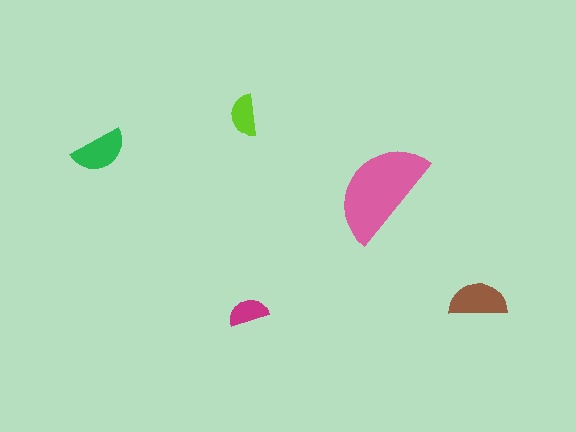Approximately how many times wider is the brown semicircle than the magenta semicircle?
About 1.5 times wider.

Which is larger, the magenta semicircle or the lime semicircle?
The lime one.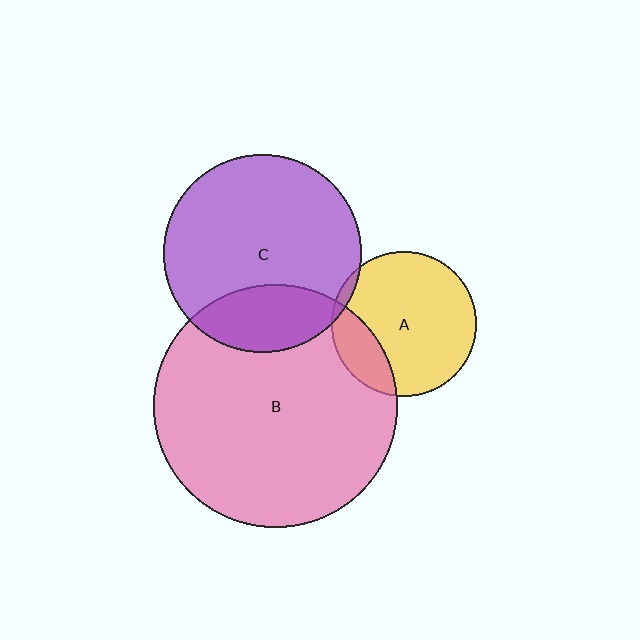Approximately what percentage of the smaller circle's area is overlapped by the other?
Approximately 5%.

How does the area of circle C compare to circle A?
Approximately 1.9 times.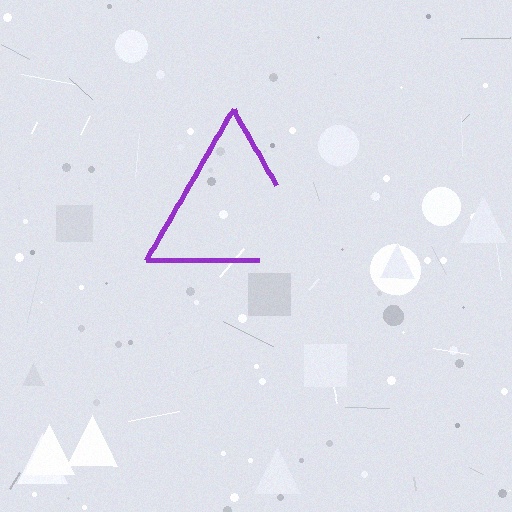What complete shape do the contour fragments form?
The contour fragments form a triangle.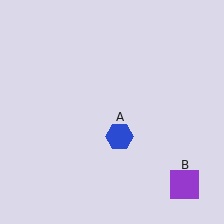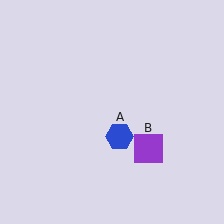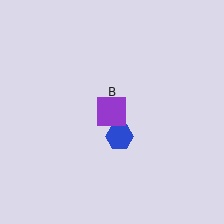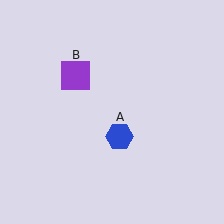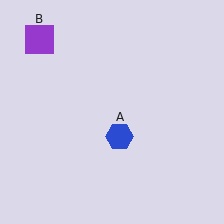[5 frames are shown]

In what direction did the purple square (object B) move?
The purple square (object B) moved up and to the left.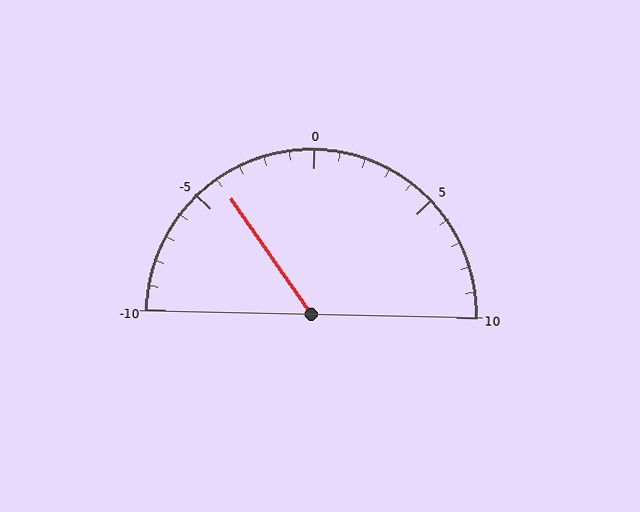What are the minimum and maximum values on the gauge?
The gauge ranges from -10 to 10.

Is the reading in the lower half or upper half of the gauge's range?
The reading is in the lower half of the range (-10 to 10).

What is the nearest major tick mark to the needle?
The nearest major tick mark is -5.